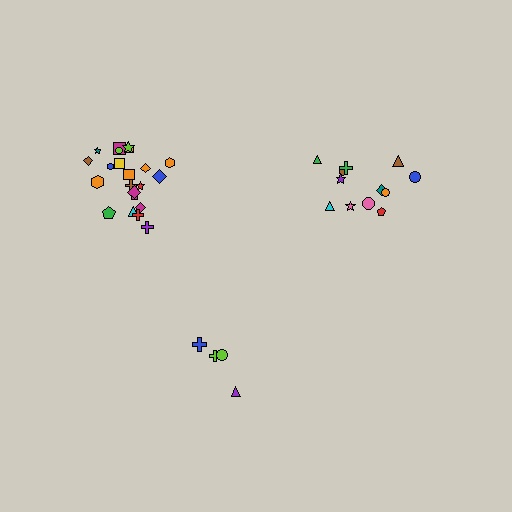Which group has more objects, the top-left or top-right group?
The top-left group.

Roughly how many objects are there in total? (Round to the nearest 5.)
Roughly 40 objects in total.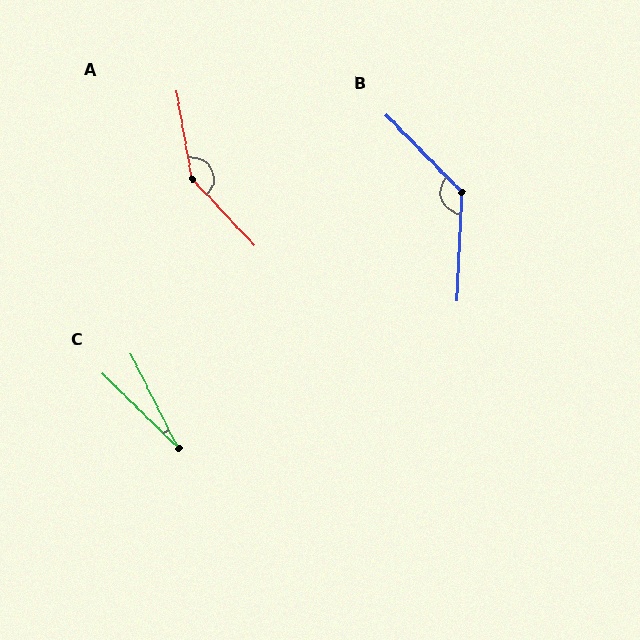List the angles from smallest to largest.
C (19°), B (133°), A (147°).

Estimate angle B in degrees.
Approximately 133 degrees.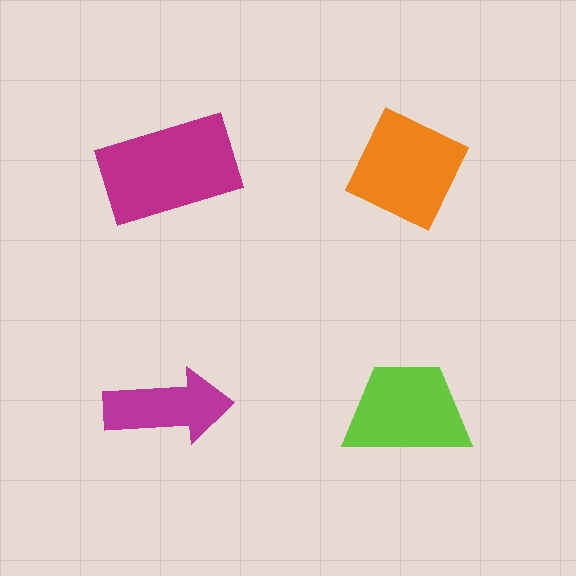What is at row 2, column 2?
A lime trapezoid.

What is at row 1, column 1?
A magenta rectangle.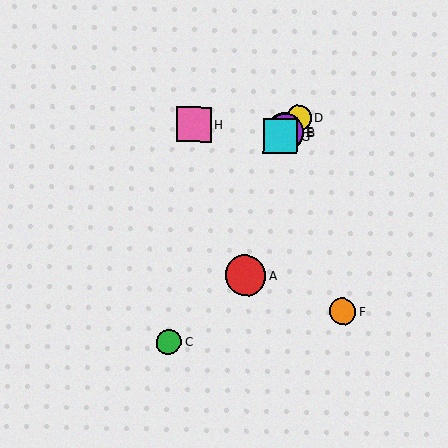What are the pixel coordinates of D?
Object D is at (300, 117).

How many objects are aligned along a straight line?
4 objects (B, D, E, G) are aligned along a straight line.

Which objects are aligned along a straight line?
Objects B, D, E, G are aligned along a straight line.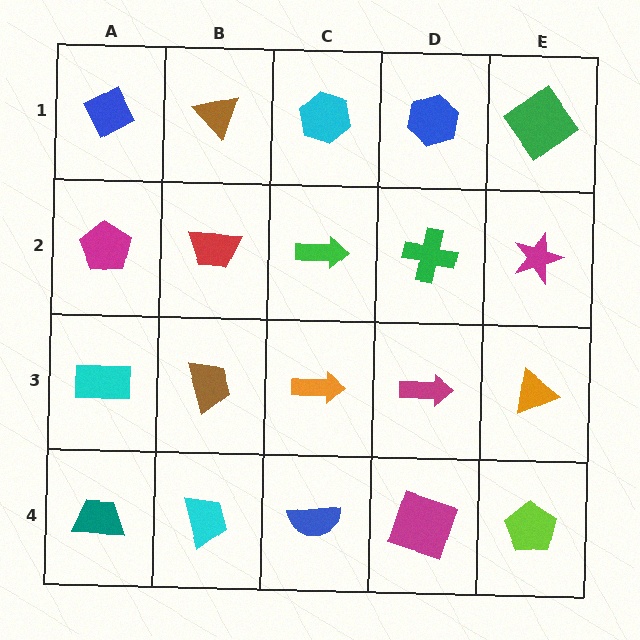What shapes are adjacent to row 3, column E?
A magenta star (row 2, column E), a lime pentagon (row 4, column E), a magenta arrow (row 3, column D).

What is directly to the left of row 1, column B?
A blue diamond.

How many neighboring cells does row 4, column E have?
2.